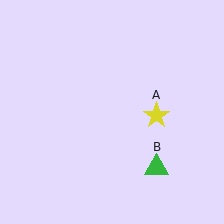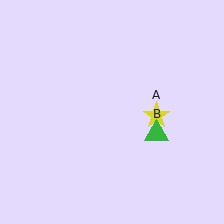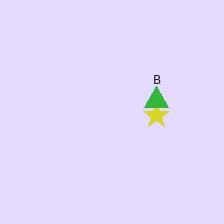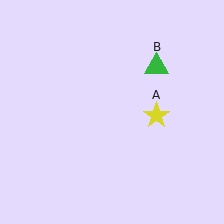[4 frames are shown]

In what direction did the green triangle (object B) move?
The green triangle (object B) moved up.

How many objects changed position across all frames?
1 object changed position: green triangle (object B).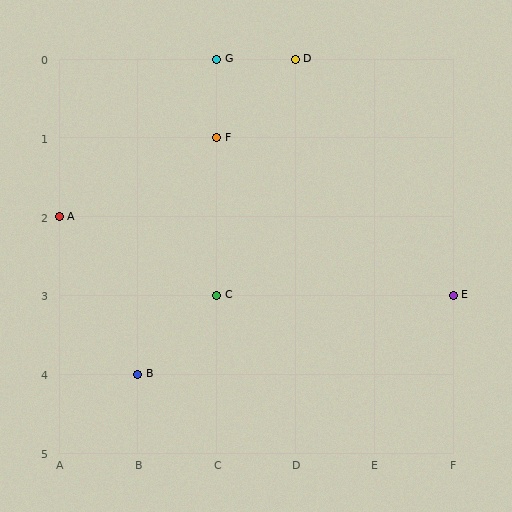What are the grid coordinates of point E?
Point E is at grid coordinates (F, 3).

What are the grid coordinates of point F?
Point F is at grid coordinates (C, 1).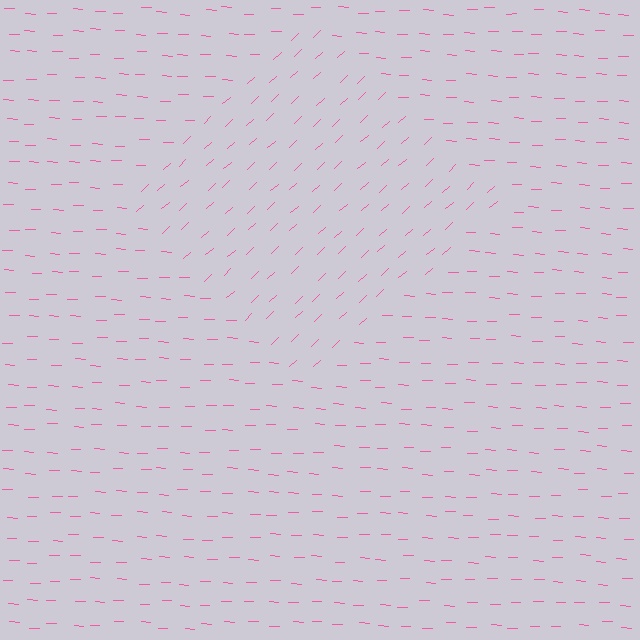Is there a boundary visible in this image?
Yes, there is a texture boundary formed by a change in line orientation.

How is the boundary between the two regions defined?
The boundary is defined purely by a change in line orientation (approximately 45 degrees difference). All lines are the same color and thickness.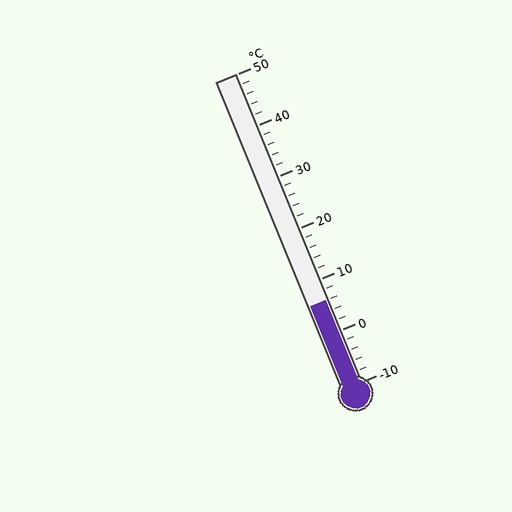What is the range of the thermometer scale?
The thermometer scale ranges from -10°C to 50°C.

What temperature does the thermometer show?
The thermometer shows approximately 6°C.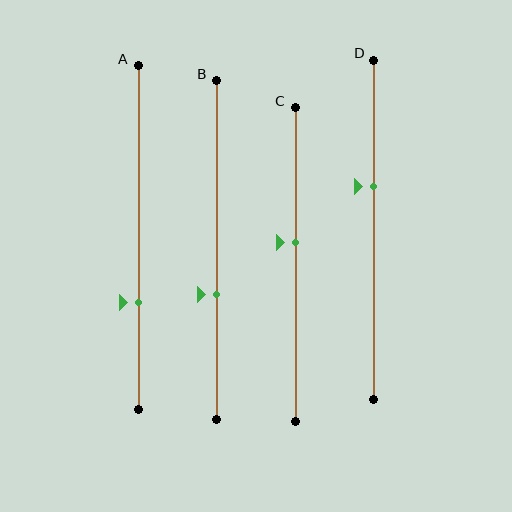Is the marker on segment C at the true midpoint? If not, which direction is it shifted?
No, the marker on segment C is shifted upward by about 7% of the segment length.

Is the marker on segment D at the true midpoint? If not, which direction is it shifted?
No, the marker on segment D is shifted upward by about 13% of the segment length.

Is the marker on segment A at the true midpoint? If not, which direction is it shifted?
No, the marker on segment A is shifted downward by about 19% of the segment length.